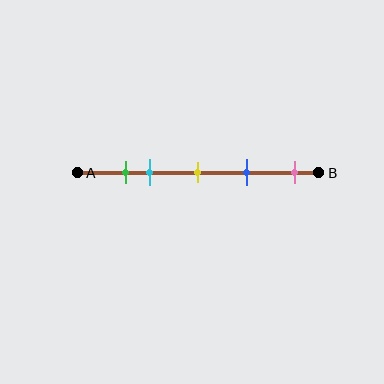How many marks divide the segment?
There are 5 marks dividing the segment.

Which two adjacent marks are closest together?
The green and cyan marks are the closest adjacent pair.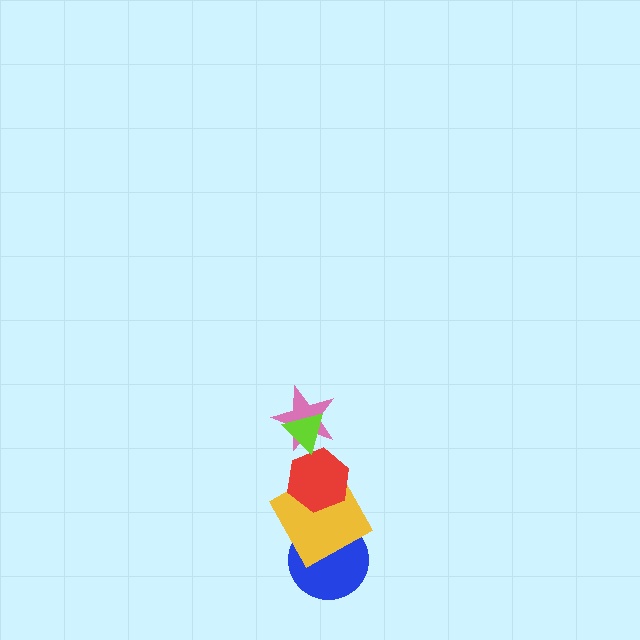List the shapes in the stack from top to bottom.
From top to bottom: the lime triangle, the pink star, the red hexagon, the yellow square, the blue circle.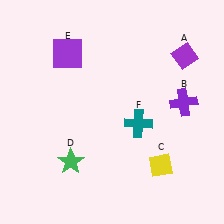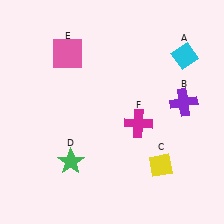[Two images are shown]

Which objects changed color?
A changed from purple to cyan. E changed from purple to pink. F changed from teal to magenta.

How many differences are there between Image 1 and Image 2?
There are 3 differences between the two images.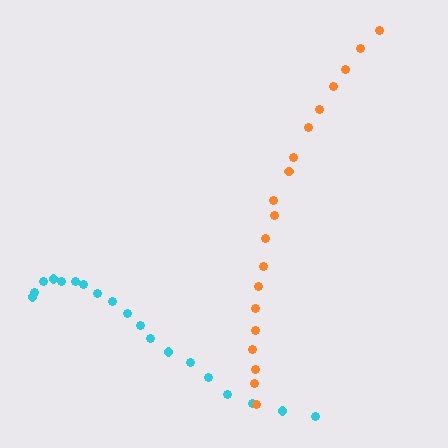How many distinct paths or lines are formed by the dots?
There are 2 distinct paths.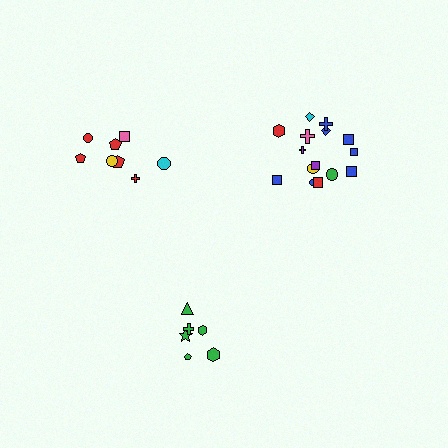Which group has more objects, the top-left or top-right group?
The top-right group.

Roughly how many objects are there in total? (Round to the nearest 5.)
Roughly 30 objects in total.